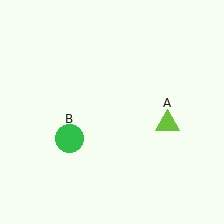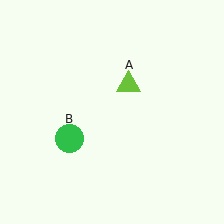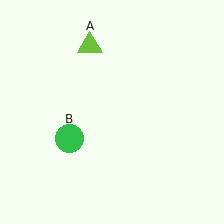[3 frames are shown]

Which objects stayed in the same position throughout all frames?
Green circle (object B) remained stationary.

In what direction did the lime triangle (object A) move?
The lime triangle (object A) moved up and to the left.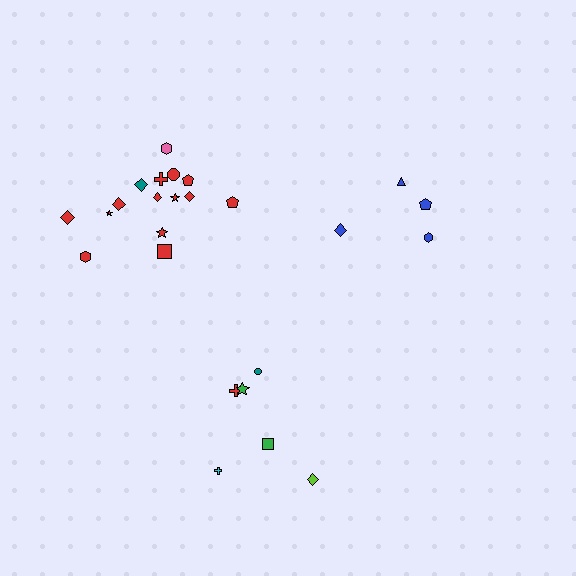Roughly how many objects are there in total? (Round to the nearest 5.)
Roughly 25 objects in total.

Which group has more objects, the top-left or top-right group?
The top-left group.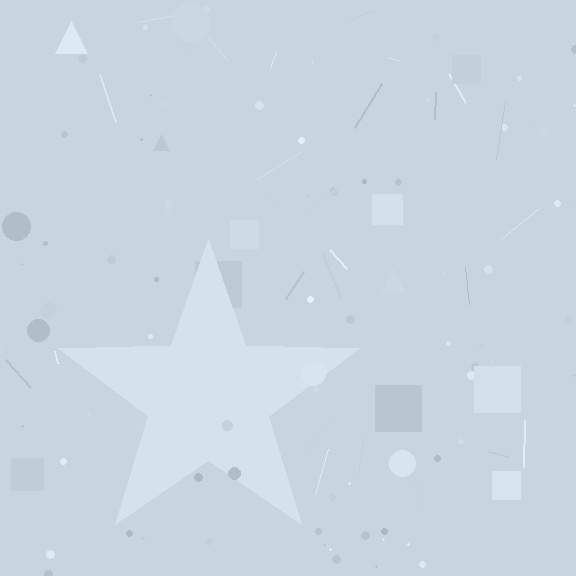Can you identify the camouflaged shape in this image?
The camouflaged shape is a star.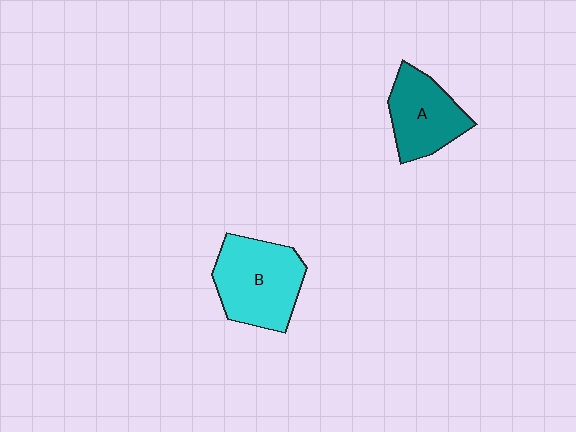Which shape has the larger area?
Shape B (cyan).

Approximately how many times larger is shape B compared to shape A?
Approximately 1.3 times.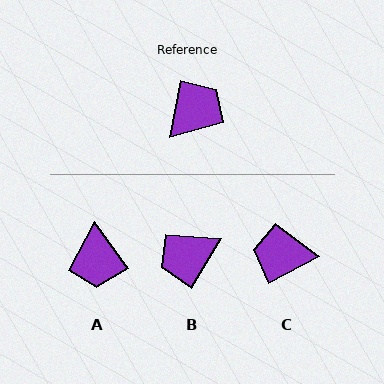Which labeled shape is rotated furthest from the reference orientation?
B, about 160 degrees away.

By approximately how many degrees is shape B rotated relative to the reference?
Approximately 160 degrees counter-clockwise.